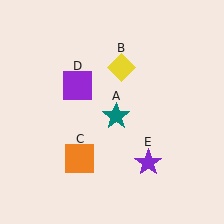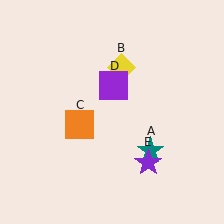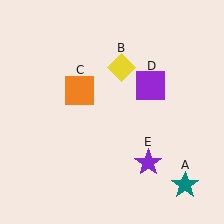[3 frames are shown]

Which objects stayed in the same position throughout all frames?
Yellow diamond (object B) and purple star (object E) remained stationary.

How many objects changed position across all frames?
3 objects changed position: teal star (object A), orange square (object C), purple square (object D).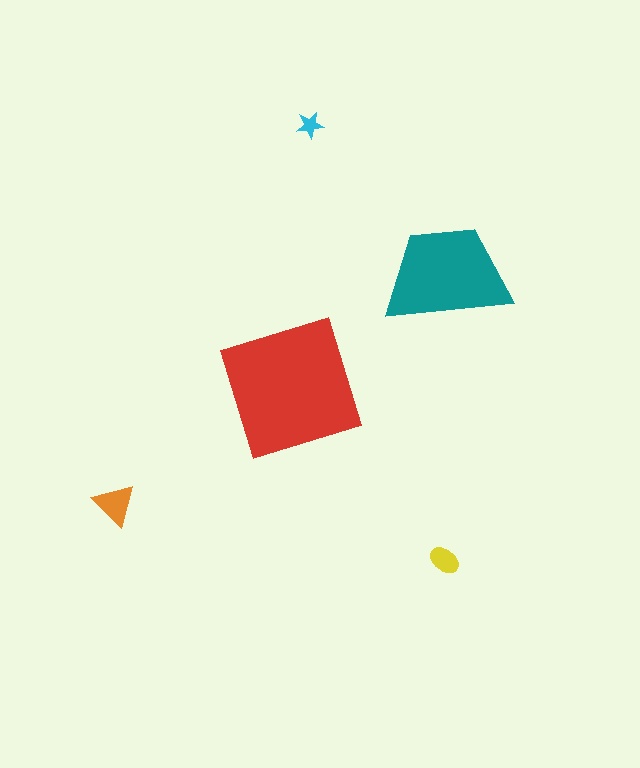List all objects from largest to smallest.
The red square, the teal trapezoid, the orange triangle, the yellow ellipse, the cyan star.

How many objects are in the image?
There are 5 objects in the image.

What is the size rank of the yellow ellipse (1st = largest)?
4th.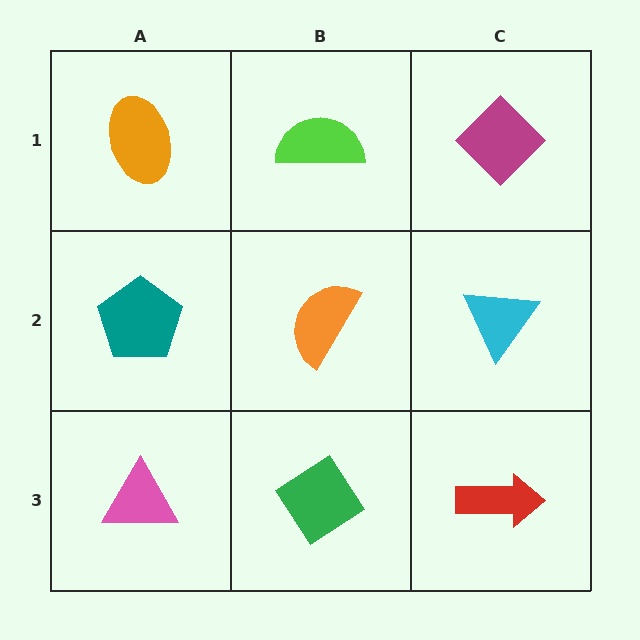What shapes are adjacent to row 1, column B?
An orange semicircle (row 2, column B), an orange ellipse (row 1, column A), a magenta diamond (row 1, column C).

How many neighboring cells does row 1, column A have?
2.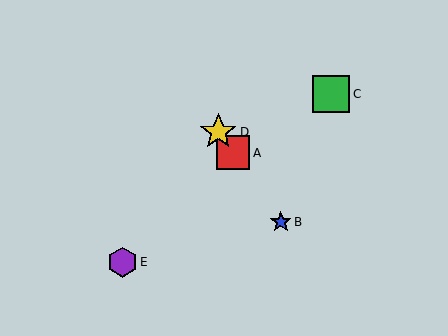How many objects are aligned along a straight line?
3 objects (A, B, D) are aligned along a straight line.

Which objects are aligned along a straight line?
Objects A, B, D are aligned along a straight line.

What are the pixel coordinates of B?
Object B is at (281, 222).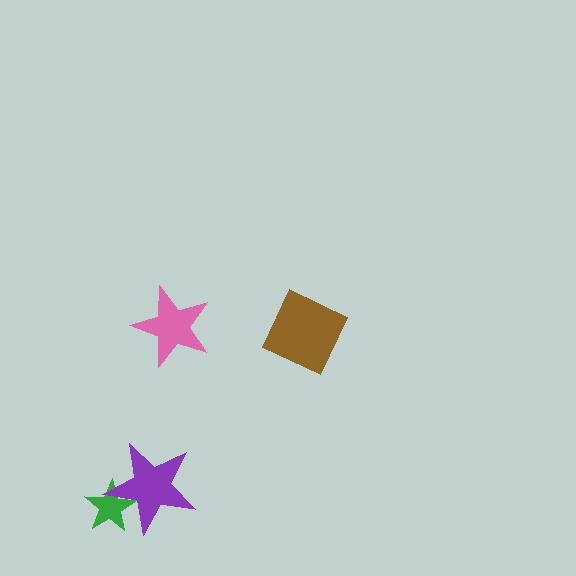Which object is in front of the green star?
The purple star is in front of the green star.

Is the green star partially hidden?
Yes, it is partially covered by another shape.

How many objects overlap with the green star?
1 object overlaps with the green star.